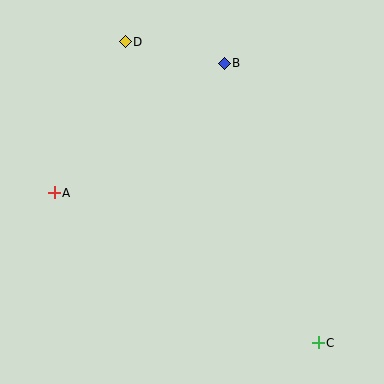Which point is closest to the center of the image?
Point B at (224, 63) is closest to the center.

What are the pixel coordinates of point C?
Point C is at (318, 343).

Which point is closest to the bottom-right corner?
Point C is closest to the bottom-right corner.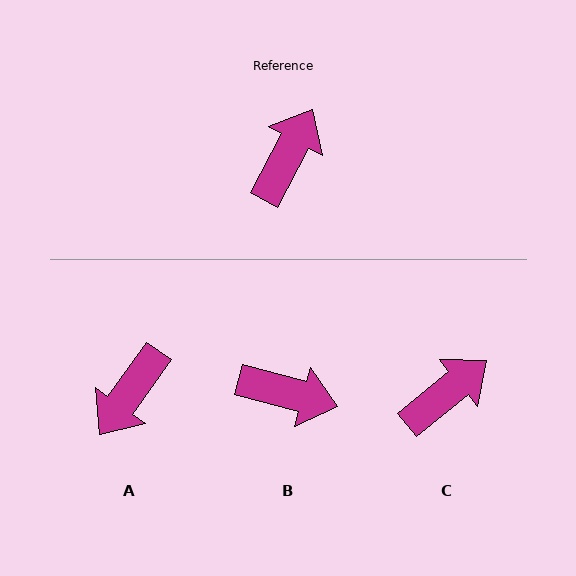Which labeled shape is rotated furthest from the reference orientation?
A, about 173 degrees away.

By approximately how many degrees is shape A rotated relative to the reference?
Approximately 173 degrees counter-clockwise.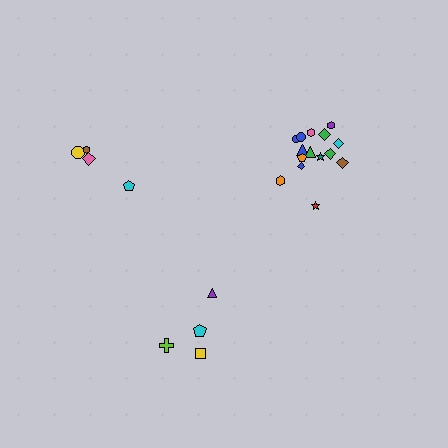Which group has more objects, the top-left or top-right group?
The top-right group.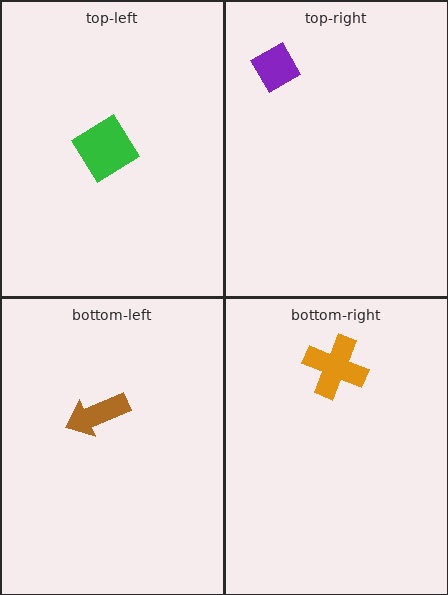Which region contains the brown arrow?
The bottom-left region.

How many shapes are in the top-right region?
1.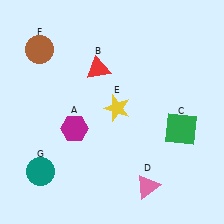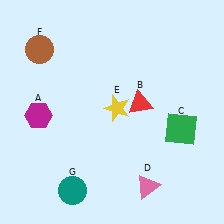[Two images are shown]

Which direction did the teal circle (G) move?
The teal circle (G) moved right.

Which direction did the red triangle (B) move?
The red triangle (B) moved right.